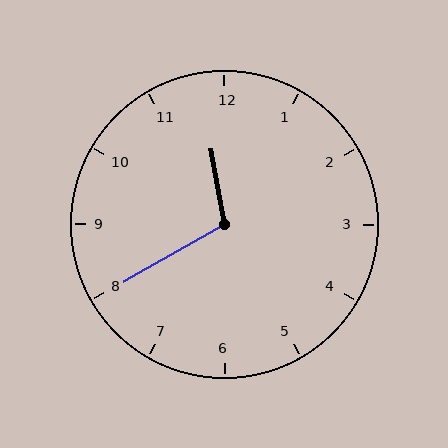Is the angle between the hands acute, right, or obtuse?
It is obtuse.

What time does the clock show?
11:40.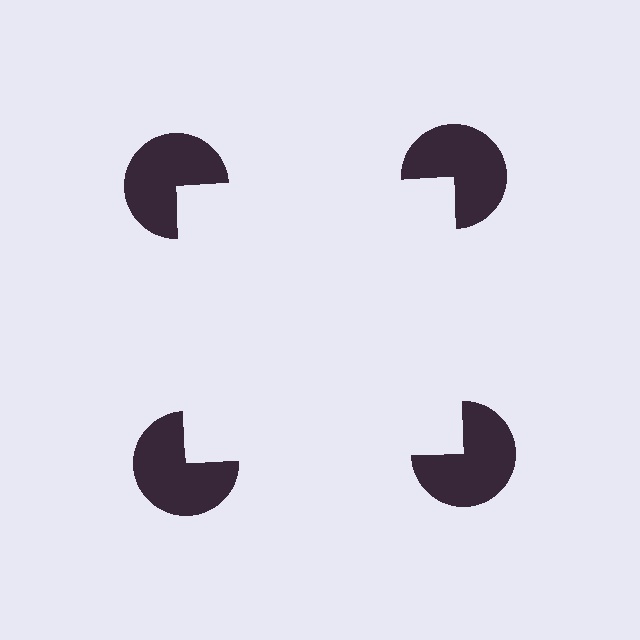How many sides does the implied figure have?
4 sides.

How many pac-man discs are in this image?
There are 4 — one at each vertex of the illusory square.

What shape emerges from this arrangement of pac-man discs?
An illusory square — its edges are inferred from the aligned wedge cuts in the pac-man discs, not physically drawn.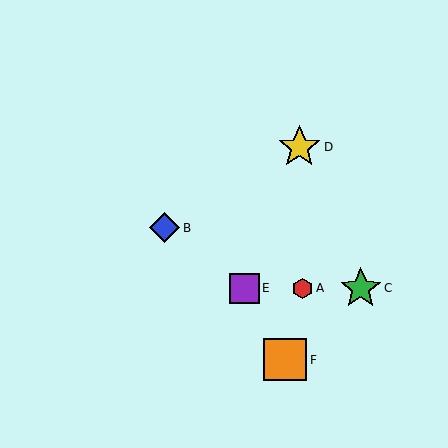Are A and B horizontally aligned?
No, A is at y≈289 and B is at y≈228.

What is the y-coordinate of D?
Object D is at y≈147.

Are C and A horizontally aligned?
Yes, both are at y≈289.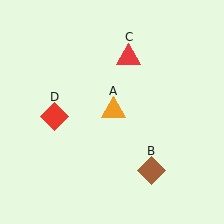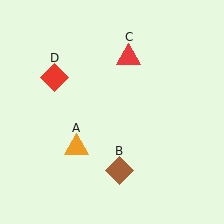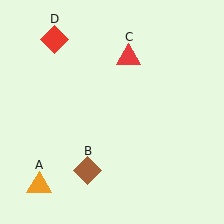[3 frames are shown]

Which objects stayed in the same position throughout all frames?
Red triangle (object C) remained stationary.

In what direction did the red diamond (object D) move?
The red diamond (object D) moved up.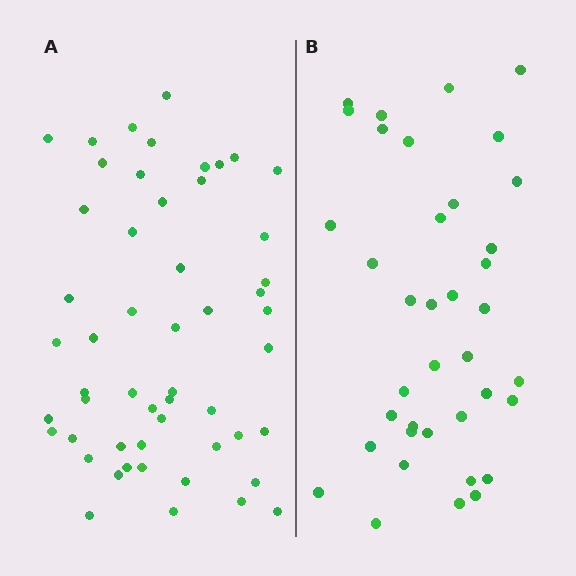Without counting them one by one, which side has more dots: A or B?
Region A (the left region) has more dots.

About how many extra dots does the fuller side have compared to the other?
Region A has approximately 15 more dots than region B.